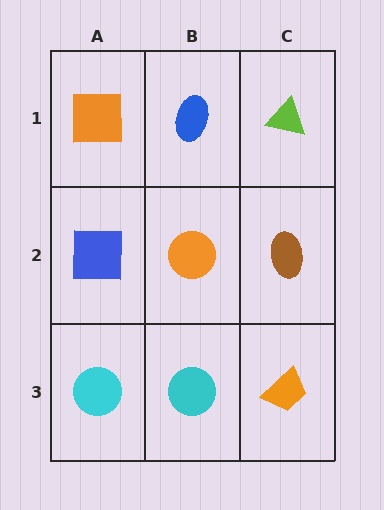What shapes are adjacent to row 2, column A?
An orange square (row 1, column A), a cyan circle (row 3, column A), an orange circle (row 2, column B).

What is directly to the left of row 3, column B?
A cyan circle.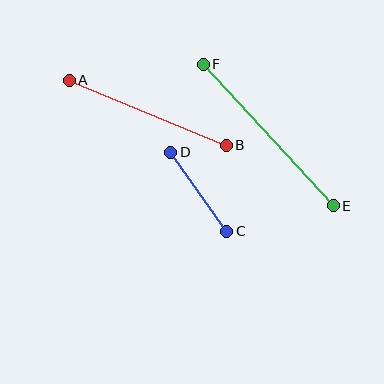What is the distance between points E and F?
The distance is approximately 192 pixels.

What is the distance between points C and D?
The distance is approximately 97 pixels.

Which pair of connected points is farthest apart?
Points E and F are farthest apart.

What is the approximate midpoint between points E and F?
The midpoint is at approximately (268, 135) pixels.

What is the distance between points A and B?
The distance is approximately 170 pixels.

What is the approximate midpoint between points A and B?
The midpoint is at approximately (148, 113) pixels.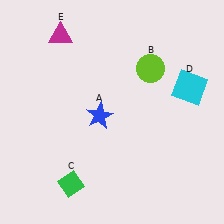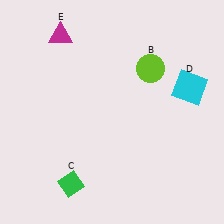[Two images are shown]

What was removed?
The blue star (A) was removed in Image 2.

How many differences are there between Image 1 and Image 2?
There is 1 difference between the two images.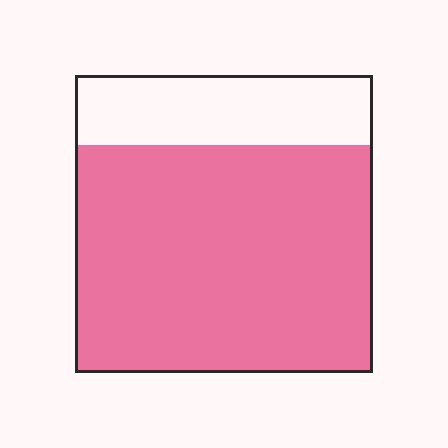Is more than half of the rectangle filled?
Yes.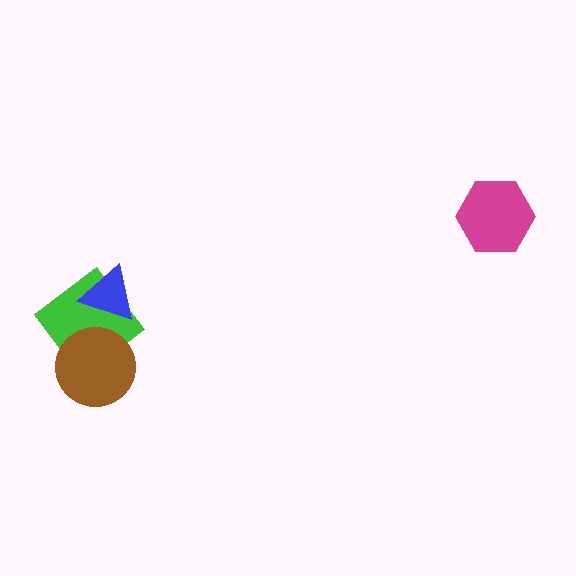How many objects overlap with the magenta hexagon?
0 objects overlap with the magenta hexagon.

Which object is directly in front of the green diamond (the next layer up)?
The brown circle is directly in front of the green diamond.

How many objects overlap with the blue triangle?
1 object overlaps with the blue triangle.